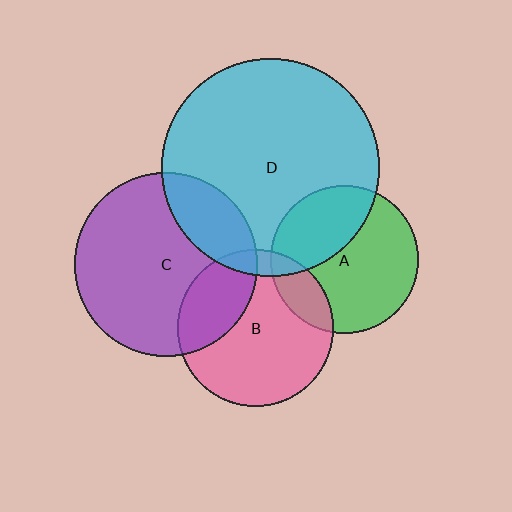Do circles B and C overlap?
Yes.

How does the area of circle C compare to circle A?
Approximately 1.6 times.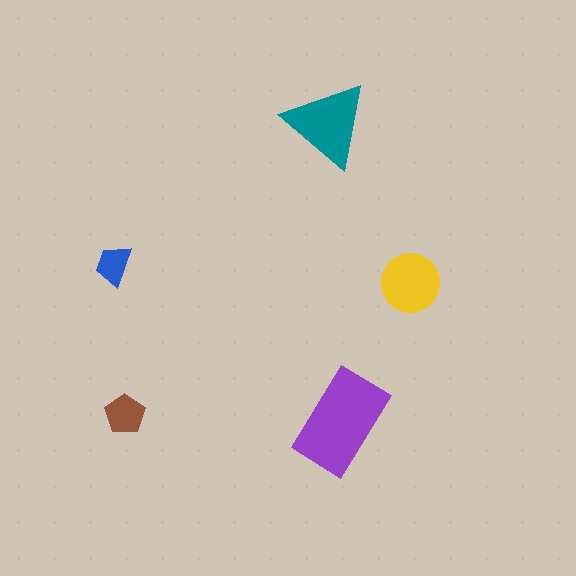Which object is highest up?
The teal triangle is topmost.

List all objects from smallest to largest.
The blue trapezoid, the brown pentagon, the yellow circle, the teal triangle, the purple rectangle.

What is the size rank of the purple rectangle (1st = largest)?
1st.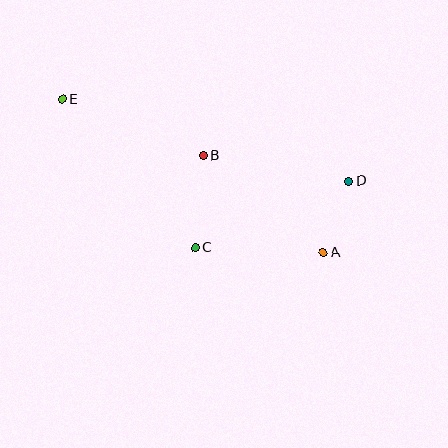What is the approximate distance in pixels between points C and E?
The distance between C and E is approximately 200 pixels.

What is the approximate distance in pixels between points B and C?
The distance between B and C is approximately 92 pixels.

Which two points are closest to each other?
Points A and D are closest to each other.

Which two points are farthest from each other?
Points A and E are farthest from each other.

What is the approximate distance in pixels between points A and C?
The distance between A and C is approximately 128 pixels.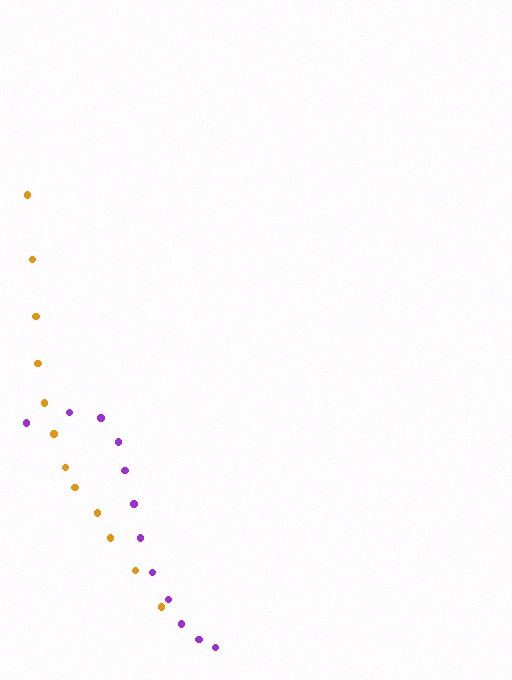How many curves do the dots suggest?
There are 2 distinct paths.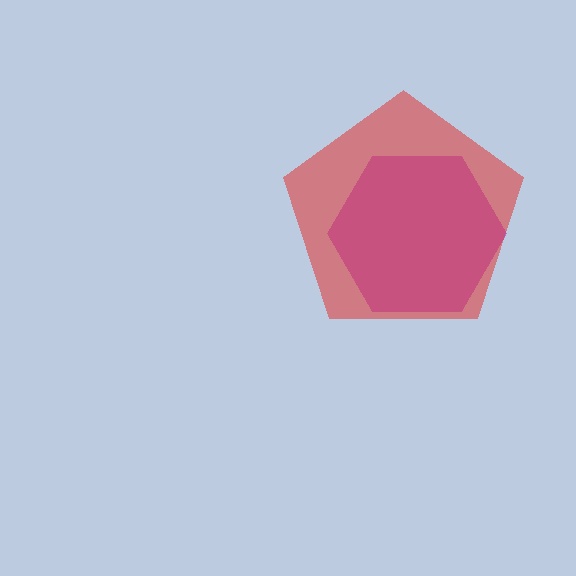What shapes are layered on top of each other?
The layered shapes are: a purple hexagon, a red pentagon.